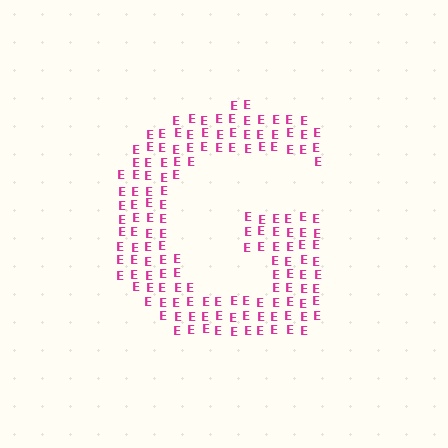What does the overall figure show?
The overall figure shows the letter G.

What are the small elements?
The small elements are letter E's.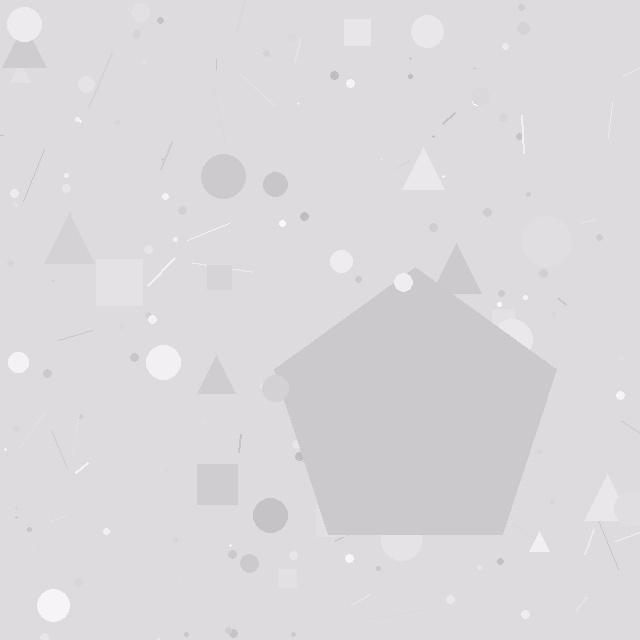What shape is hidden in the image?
A pentagon is hidden in the image.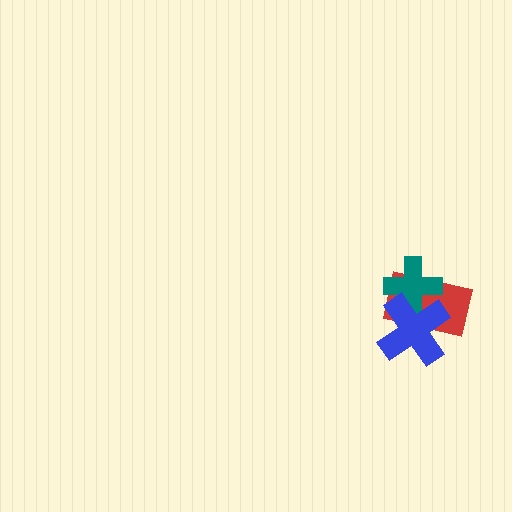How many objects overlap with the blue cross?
2 objects overlap with the blue cross.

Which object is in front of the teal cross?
The blue cross is in front of the teal cross.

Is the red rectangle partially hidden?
Yes, it is partially covered by another shape.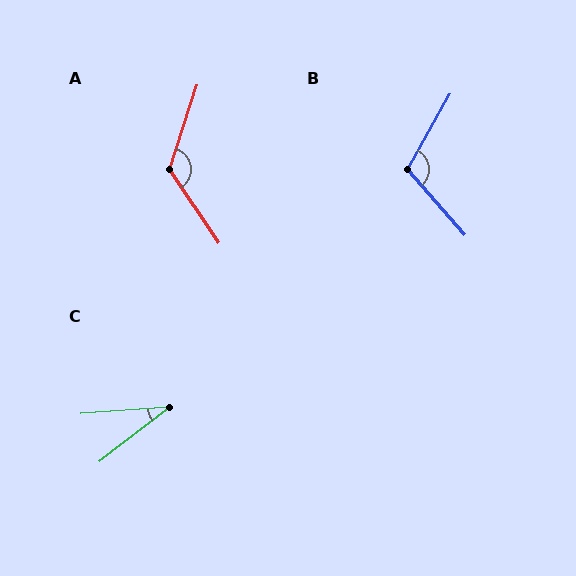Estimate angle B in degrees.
Approximately 110 degrees.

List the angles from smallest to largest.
C (34°), B (110°), A (128°).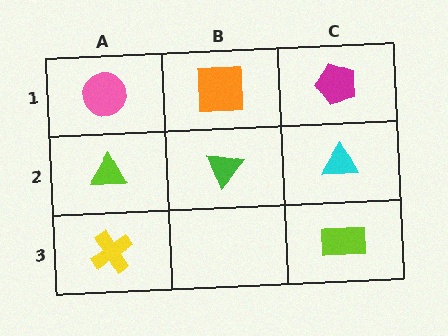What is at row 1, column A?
A pink circle.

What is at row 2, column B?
A green triangle.